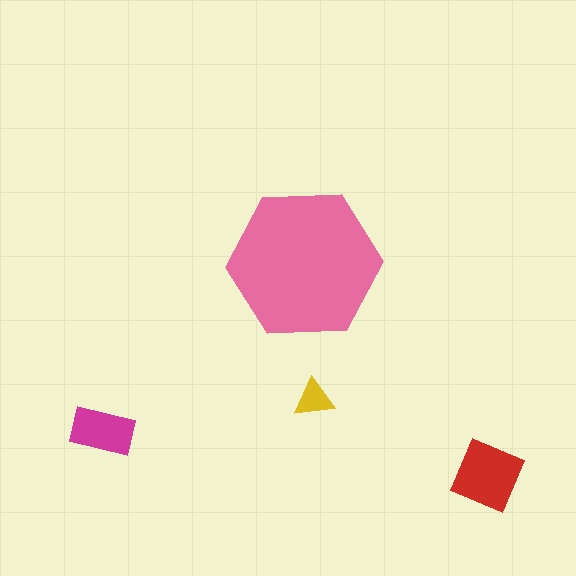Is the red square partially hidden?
No, the red square is fully visible.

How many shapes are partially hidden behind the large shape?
0 shapes are partially hidden.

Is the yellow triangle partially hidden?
No, the yellow triangle is fully visible.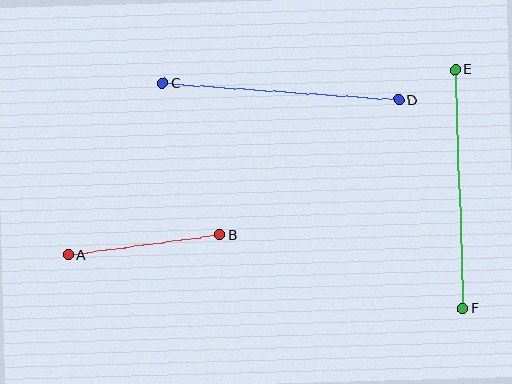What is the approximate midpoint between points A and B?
The midpoint is at approximately (144, 245) pixels.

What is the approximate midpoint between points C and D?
The midpoint is at approximately (281, 92) pixels.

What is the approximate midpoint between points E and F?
The midpoint is at approximately (459, 189) pixels.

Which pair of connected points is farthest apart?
Points E and F are farthest apart.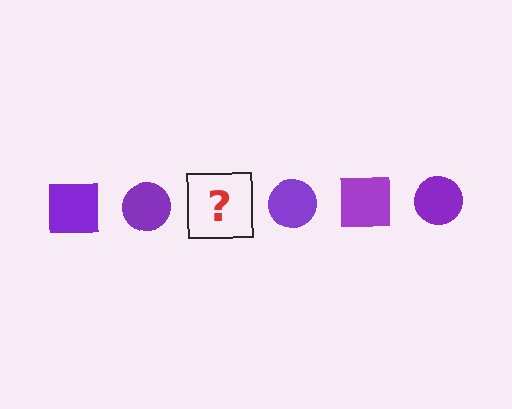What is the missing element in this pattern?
The missing element is a purple square.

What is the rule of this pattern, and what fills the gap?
The rule is that the pattern cycles through square, circle shapes in purple. The gap should be filled with a purple square.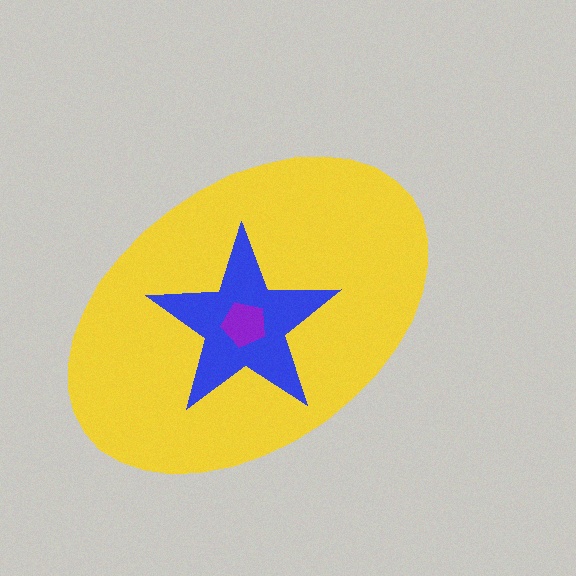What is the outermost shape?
The yellow ellipse.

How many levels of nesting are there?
3.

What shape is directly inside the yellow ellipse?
The blue star.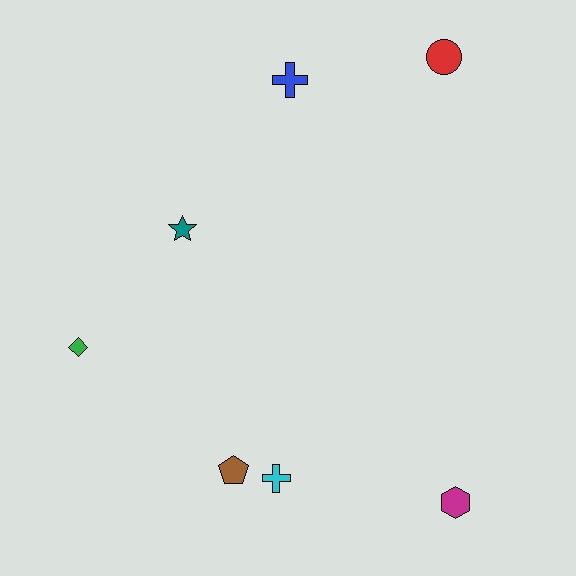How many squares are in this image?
There are no squares.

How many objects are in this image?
There are 7 objects.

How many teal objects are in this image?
There is 1 teal object.